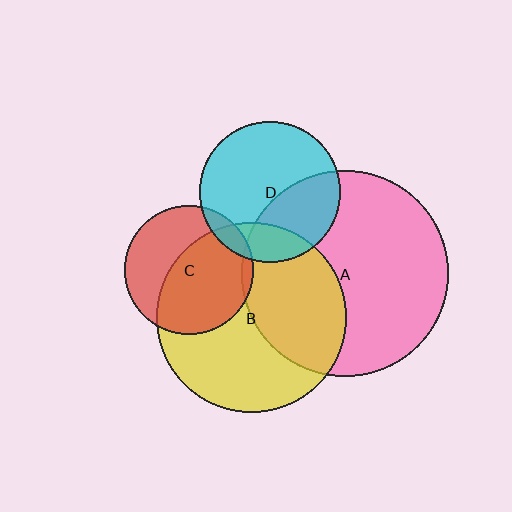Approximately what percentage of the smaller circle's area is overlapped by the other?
Approximately 35%.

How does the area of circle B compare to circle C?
Approximately 2.2 times.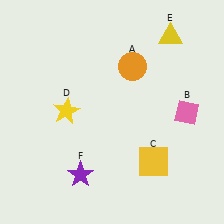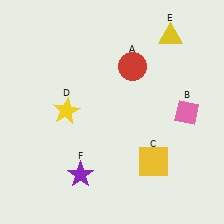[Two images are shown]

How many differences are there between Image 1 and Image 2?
There is 1 difference between the two images.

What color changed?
The circle (A) changed from orange in Image 1 to red in Image 2.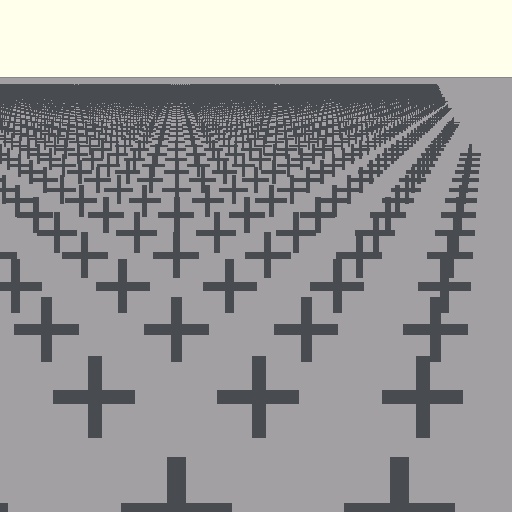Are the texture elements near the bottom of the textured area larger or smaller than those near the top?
Larger. Near the bottom, elements are closer to the viewer and appear at a bigger on-screen size.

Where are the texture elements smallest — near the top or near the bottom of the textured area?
Near the top.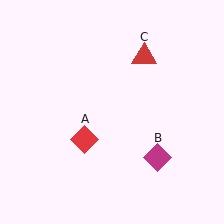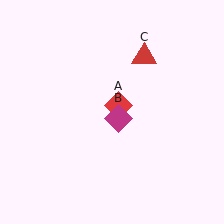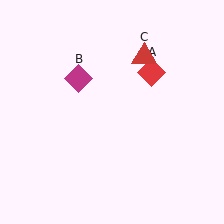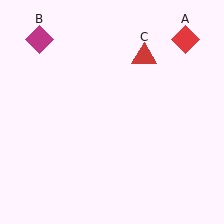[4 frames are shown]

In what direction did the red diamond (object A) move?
The red diamond (object A) moved up and to the right.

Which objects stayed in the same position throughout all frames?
Red triangle (object C) remained stationary.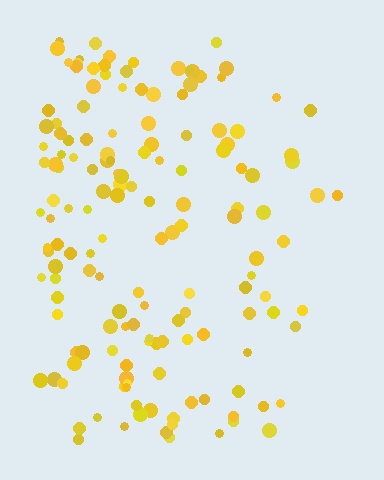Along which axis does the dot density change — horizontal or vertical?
Horizontal.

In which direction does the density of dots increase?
From right to left, with the left side densest.